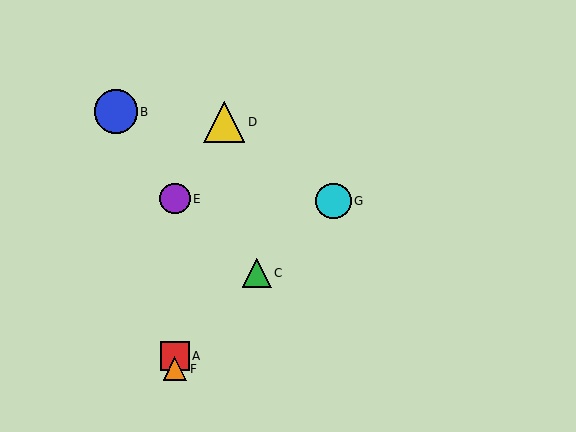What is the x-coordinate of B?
Object B is at x≈116.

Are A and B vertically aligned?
No, A is at x≈175 and B is at x≈116.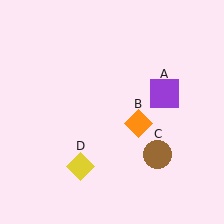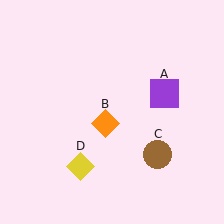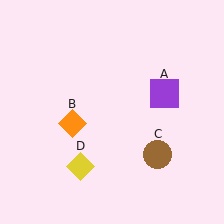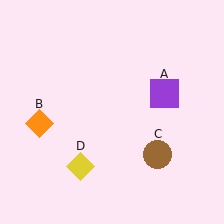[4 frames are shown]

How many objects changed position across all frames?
1 object changed position: orange diamond (object B).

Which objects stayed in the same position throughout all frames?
Purple square (object A) and brown circle (object C) and yellow diamond (object D) remained stationary.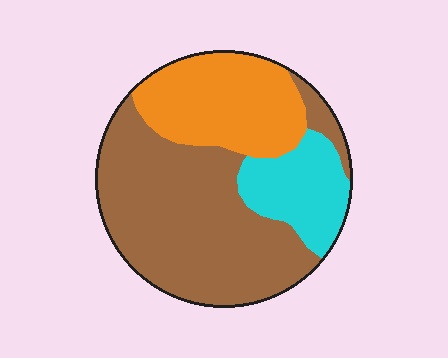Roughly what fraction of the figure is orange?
Orange takes up between a quarter and a half of the figure.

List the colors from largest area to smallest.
From largest to smallest: brown, orange, cyan.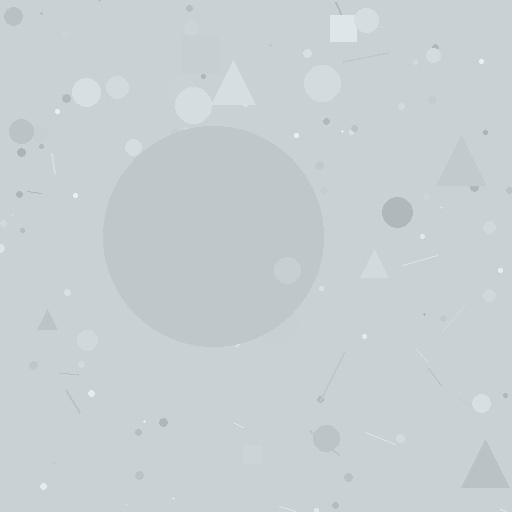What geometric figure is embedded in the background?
A circle is embedded in the background.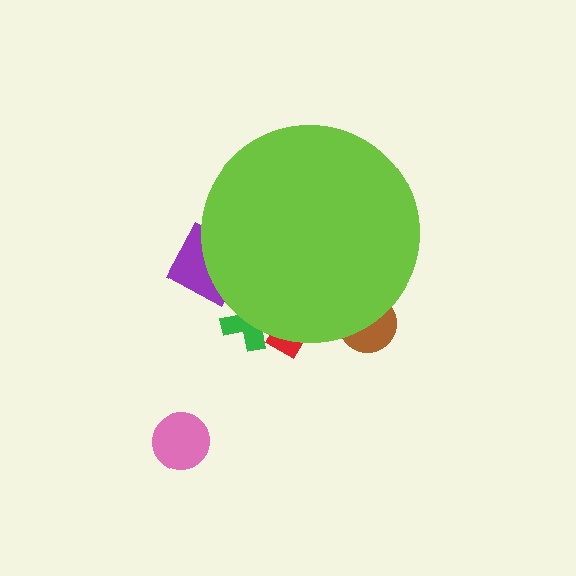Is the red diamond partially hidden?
Yes, the red diamond is partially hidden behind the lime circle.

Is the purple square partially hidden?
Yes, the purple square is partially hidden behind the lime circle.